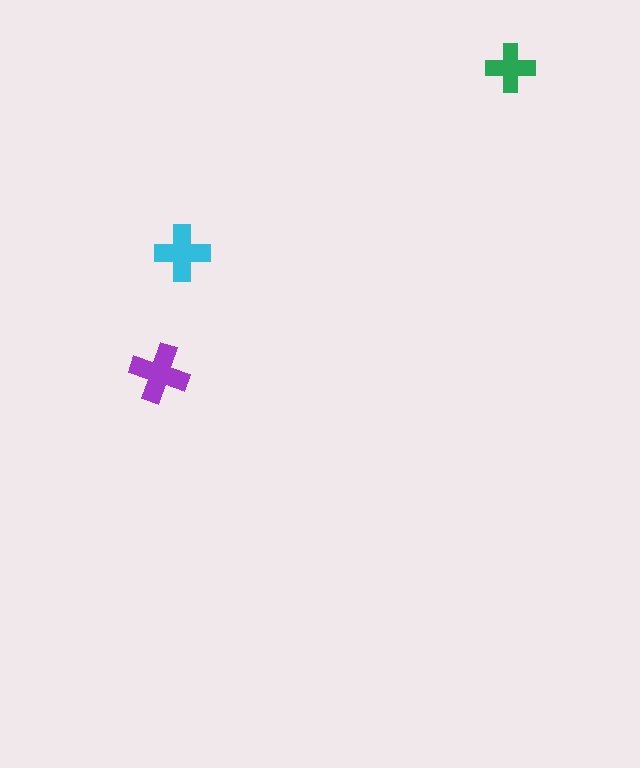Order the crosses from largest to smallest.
the purple one, the cyan one, the green one.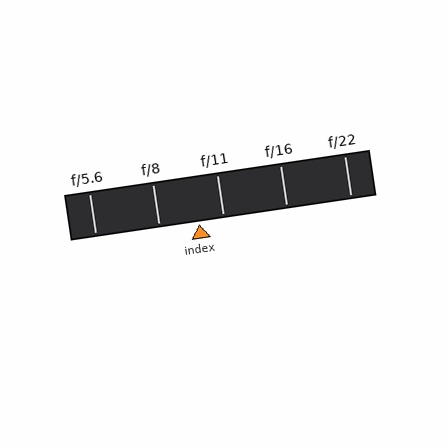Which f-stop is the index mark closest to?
The index mark is closest to f/11.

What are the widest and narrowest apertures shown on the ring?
The widest aperture shown is f/5.6 and the narrowest is f/22.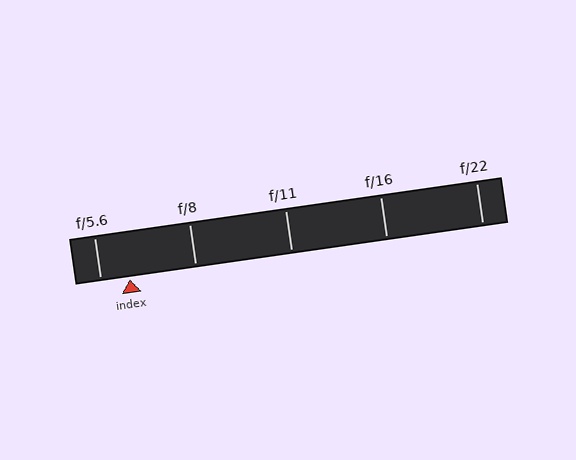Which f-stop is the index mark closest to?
The index mark is closest to f/5.6.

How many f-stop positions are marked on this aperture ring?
There are 5 f-stop positions marked.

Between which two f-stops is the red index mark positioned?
The index mark is between f/5.6 and f/8.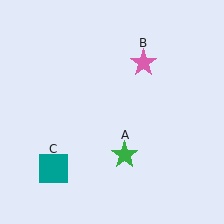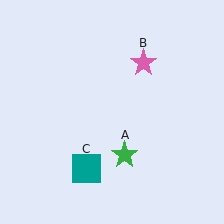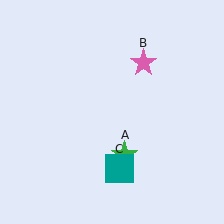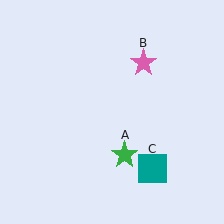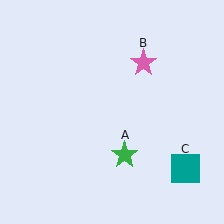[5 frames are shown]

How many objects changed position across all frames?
1 object changed position: teal square (object C).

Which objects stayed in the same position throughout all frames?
Green star (object A) and pink star (object B) remained stationary.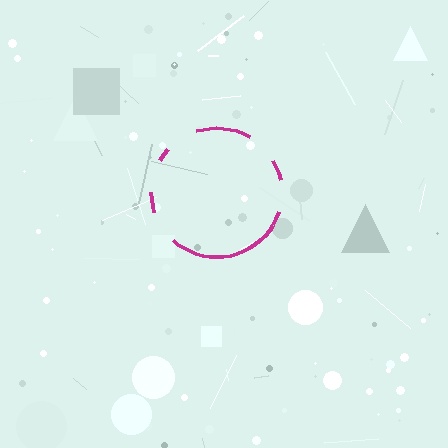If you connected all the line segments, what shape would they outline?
They would outline a circle.